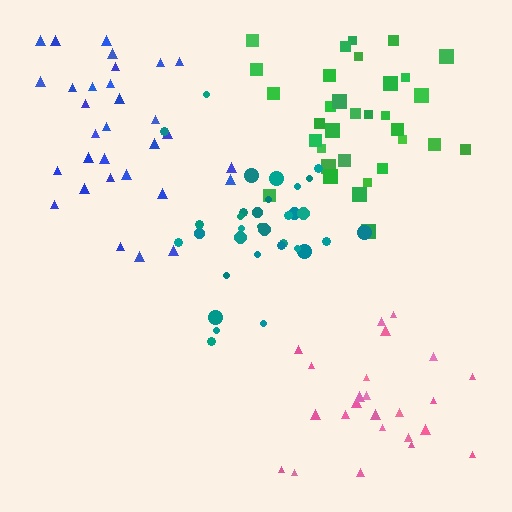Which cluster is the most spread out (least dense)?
Pink.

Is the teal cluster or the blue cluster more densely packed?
Teal.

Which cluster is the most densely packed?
Teal.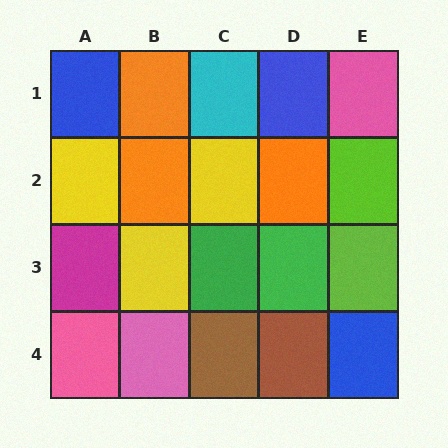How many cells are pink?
3 cells are pink.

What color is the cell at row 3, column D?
Green.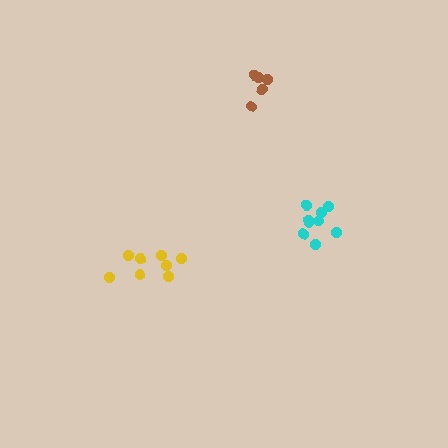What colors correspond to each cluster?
The clusters are colored: brown, cyan, yellow.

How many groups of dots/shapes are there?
There are 3 groups.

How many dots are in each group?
Group 1: 5 dots, Group 2: 9 dots, Group 3: 8 dots (22 total).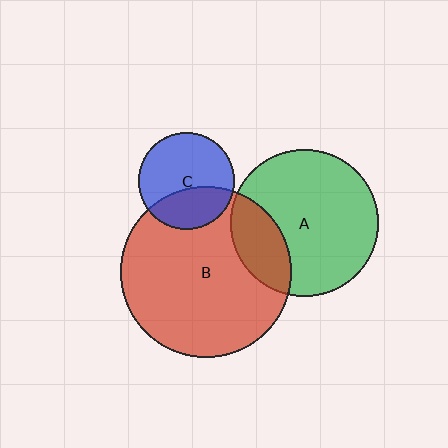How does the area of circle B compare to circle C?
Approximately 3.1 times.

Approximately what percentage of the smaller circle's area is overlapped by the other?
Approximately 35%.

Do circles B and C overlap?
Yes.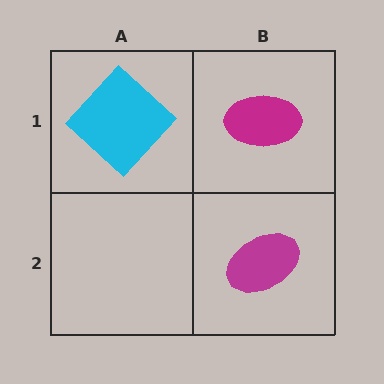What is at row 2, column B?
A magenta ellipse.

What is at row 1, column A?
A cyan diamond.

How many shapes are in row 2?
1 shape.